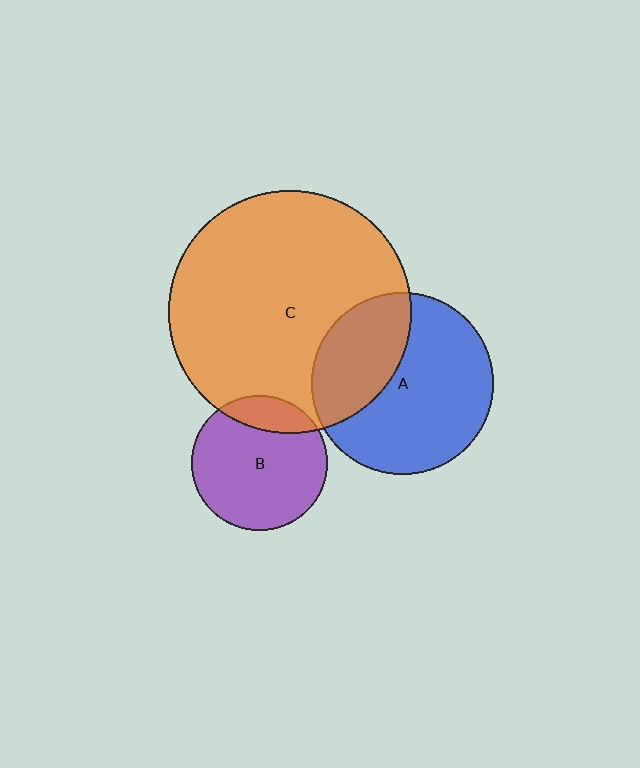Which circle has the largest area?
Circle C (orange).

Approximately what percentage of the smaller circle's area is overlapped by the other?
Approximately 35%.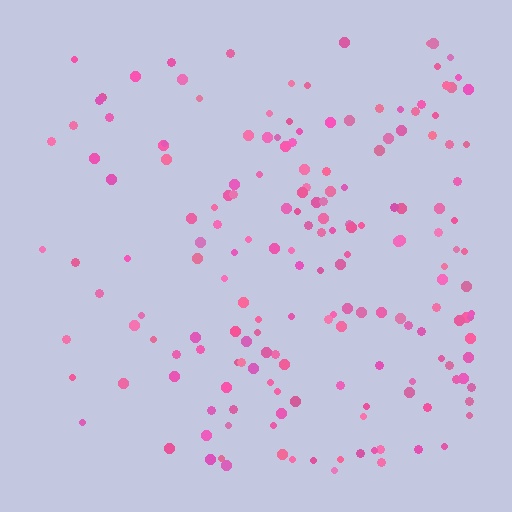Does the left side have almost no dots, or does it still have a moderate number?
Still a moderate number, just noticeably fewer than the right.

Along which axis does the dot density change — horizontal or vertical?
Horizontal.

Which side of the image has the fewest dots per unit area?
The left.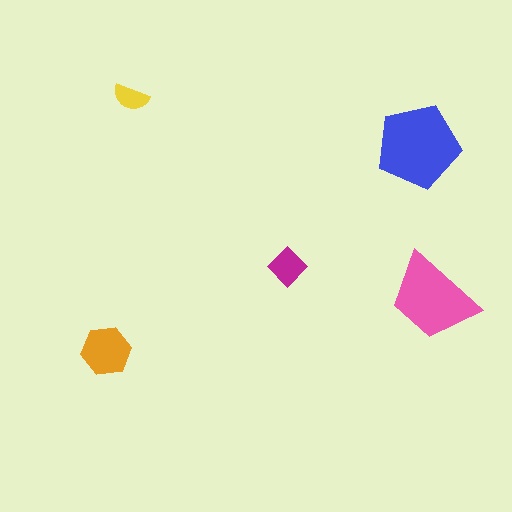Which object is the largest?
The blue pentagon.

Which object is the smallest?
The yellow semicircle.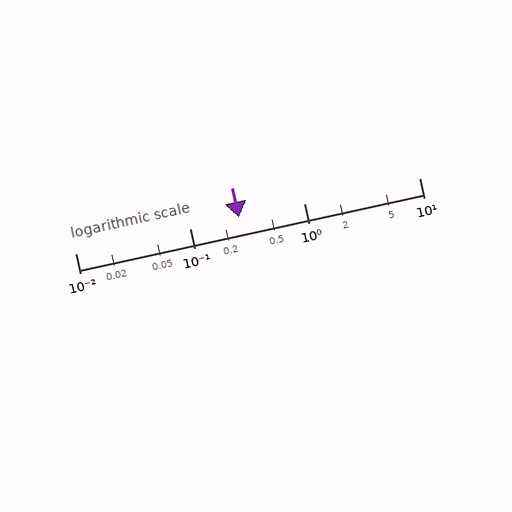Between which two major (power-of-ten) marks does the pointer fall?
The pointer is between 0.1 and 1.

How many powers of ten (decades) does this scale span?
The scale spans 3 decades, from 0.01 to 10.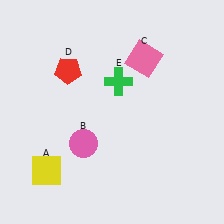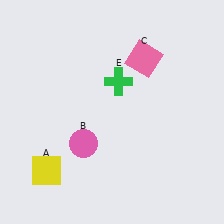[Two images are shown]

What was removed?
The red pentagon (D) was removed in Image 2.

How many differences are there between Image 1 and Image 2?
There is 1 difference between the two images.